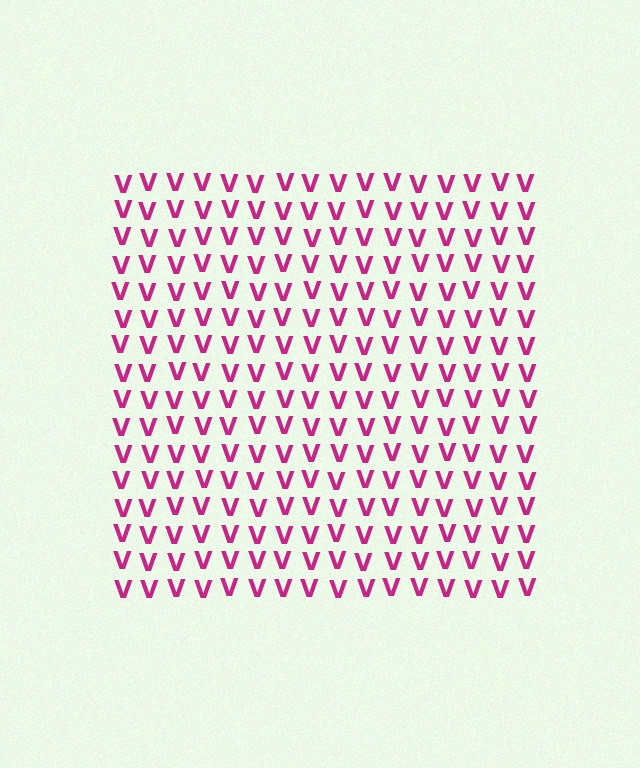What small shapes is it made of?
It is made of small letter V's.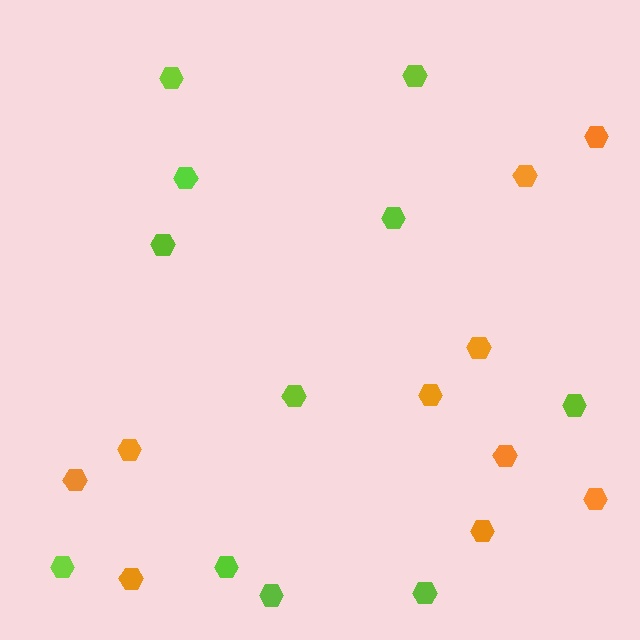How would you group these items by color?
There are 2 groups: one group of lime hexagons (11) and one group of orange hexagons (10).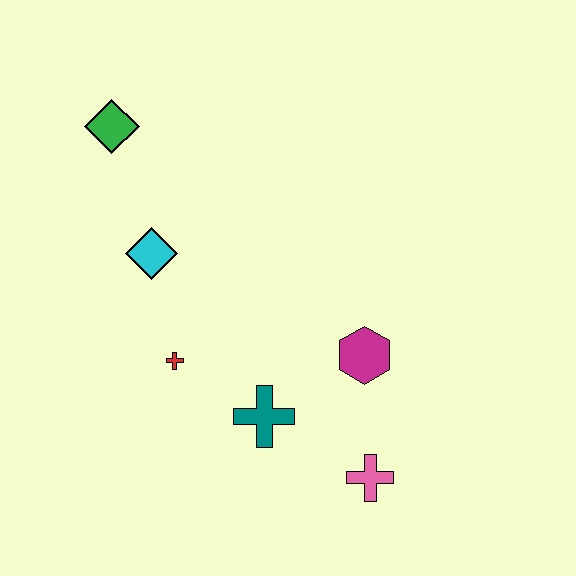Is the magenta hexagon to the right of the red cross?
Yes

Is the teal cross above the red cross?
No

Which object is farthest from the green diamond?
The pink cross is farthest from the green diamond.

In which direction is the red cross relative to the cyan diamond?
The red cross is below the cyan diamond.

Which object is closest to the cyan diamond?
The red cross is closest to the cyan diamond.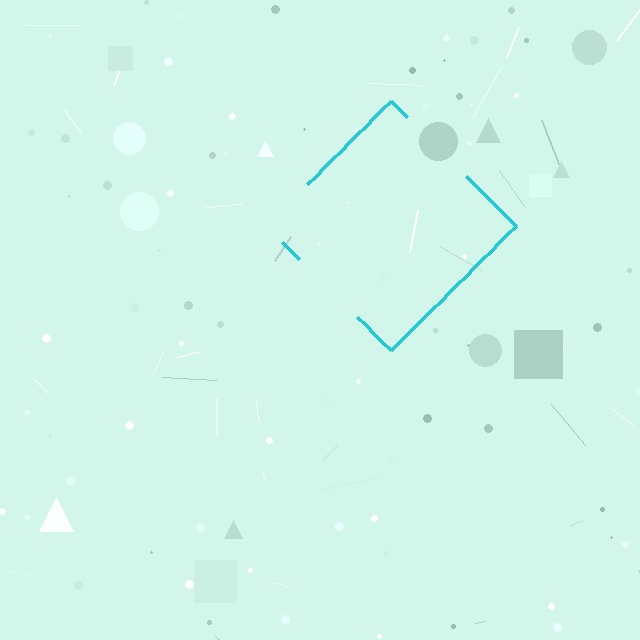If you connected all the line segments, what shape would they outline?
They would outline a diamond.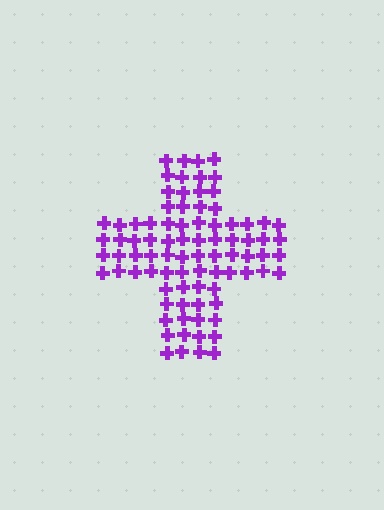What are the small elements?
The small elements are crosses.